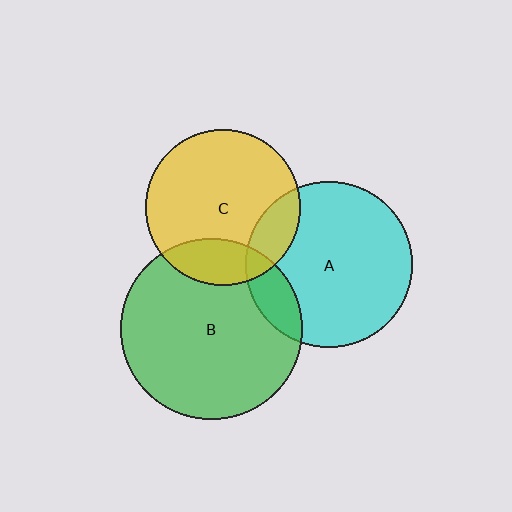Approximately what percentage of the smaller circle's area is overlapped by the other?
Approximately 20%.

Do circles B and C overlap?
Yes.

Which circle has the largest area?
Circle B (green).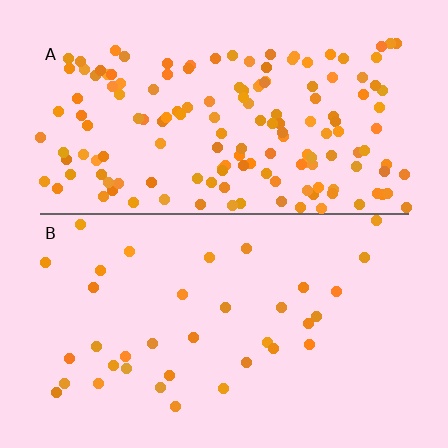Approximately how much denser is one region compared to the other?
Approximately 4.4× — region A over region B.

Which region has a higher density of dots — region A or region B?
A (the top).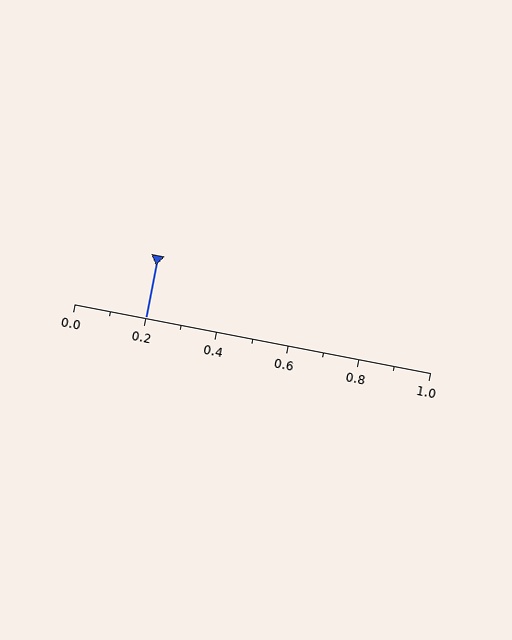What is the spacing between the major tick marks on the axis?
The major ticks are spaced 0.2 apart.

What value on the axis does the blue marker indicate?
The marker indicates approximately 0.2.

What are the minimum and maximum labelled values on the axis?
The axis runs from 0.0 to 1.0.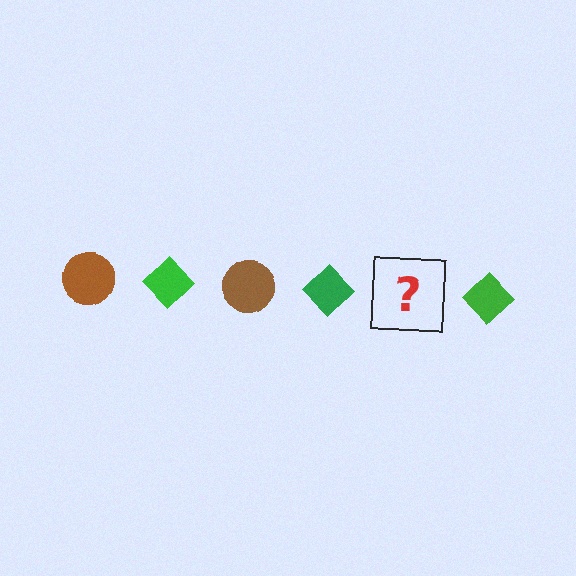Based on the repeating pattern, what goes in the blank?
The blank should be a brown circle.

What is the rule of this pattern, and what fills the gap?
The rule is that the pattern alternates between brown circle and green diamond. The gap should be filled with a brown circle.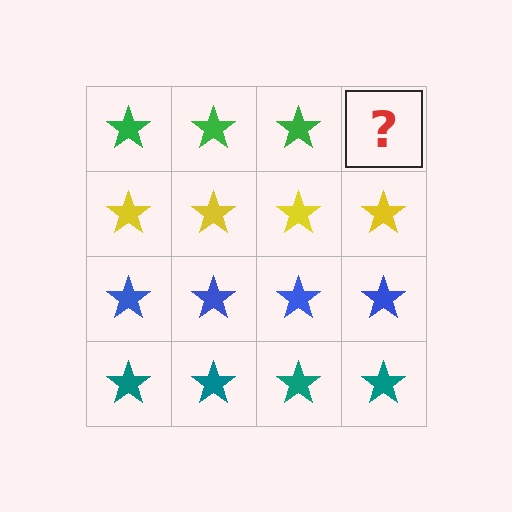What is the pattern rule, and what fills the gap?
The rule is that each row has a consistent color. The gap should be filled with a green star.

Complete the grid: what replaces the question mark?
The question mark should be replaced with a green star.